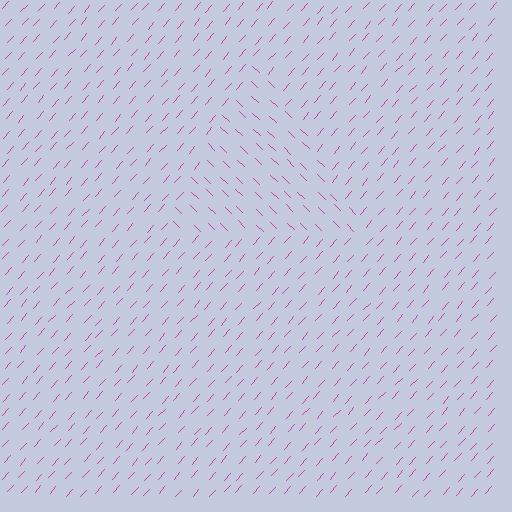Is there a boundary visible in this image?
Yes, there is a texture boundary formed by a change in line orientation.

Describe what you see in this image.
The image is filled with small magenta line segments. A triangle region in the image has lines oriented differently from the surrounding lines, creating a visible texture boundary.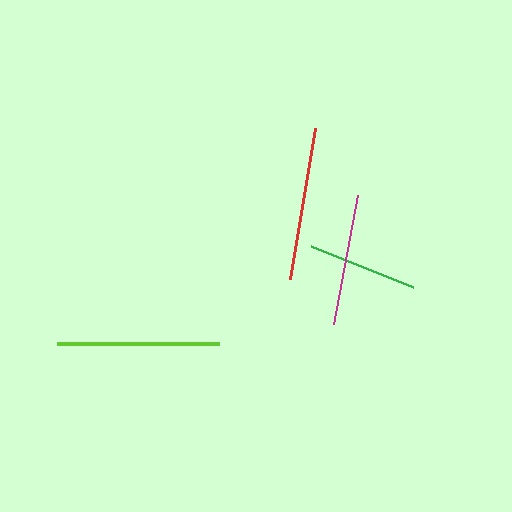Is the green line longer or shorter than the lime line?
The lime line is longer than the green line.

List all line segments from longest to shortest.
From longest to shortest: lime, red, magenta, green.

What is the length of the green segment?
The green segment is approximately 109 pixels long.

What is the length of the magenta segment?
The magenta segment is approximately 130 pixels long.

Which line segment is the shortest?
The green line is the shortest at approximately 109 pixels.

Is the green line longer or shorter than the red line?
The red line is longer than the green line.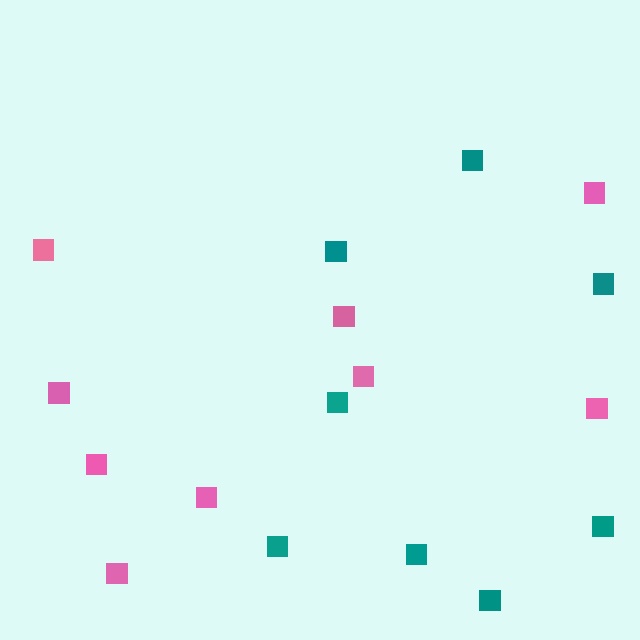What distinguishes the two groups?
There are 2 groups: one group of pink squares (9) and one group of teal squares (8).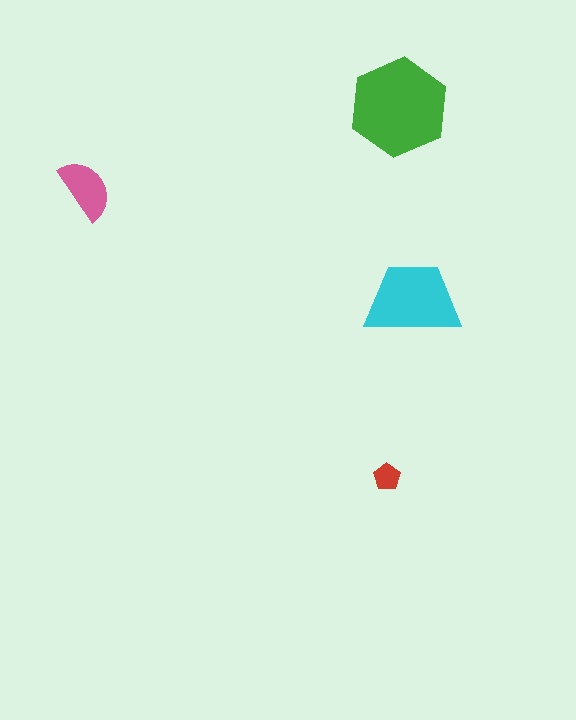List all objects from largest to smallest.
The green hexagon, the cyan trapezoid, the pink semicircle, the red pentagon.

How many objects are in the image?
There are 4 objects in the image.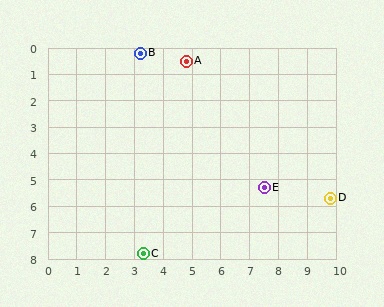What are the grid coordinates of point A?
Point A is at approximately (4.8, 0.5).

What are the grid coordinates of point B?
Point B is at approximately (3.2, 0.2).